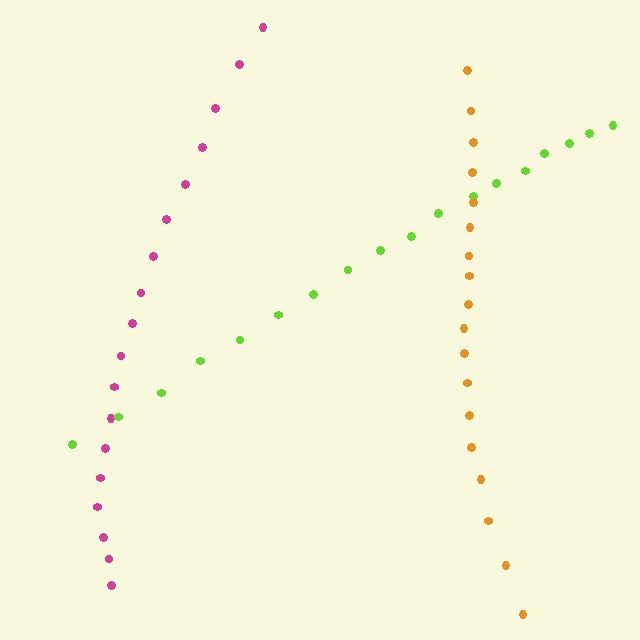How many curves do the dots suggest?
There are 3 distinct paths.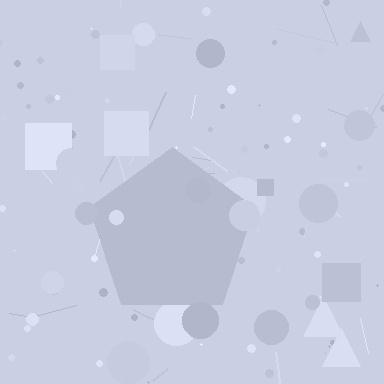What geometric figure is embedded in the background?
A pentagon is embedded in the background.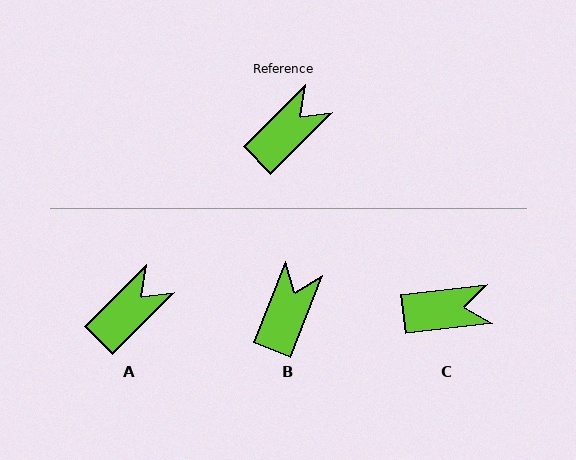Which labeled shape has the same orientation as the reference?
A.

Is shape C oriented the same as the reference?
No, it is off by about 38 degrees.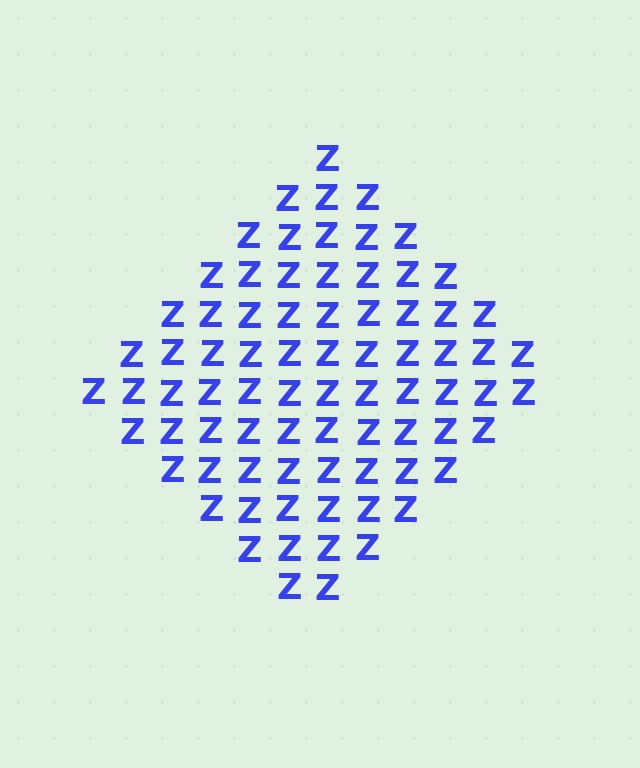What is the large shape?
The large shape is a diamond.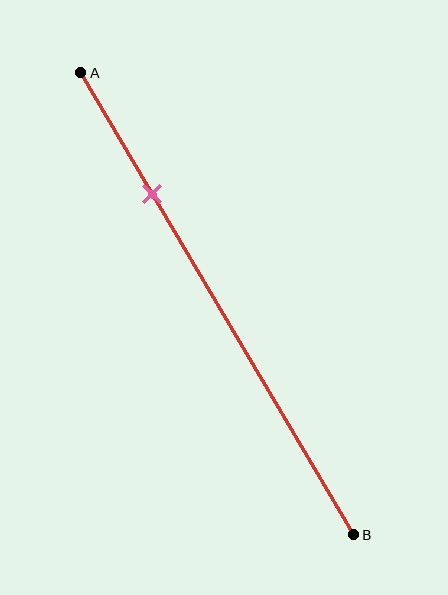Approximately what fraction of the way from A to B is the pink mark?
The pink mark is approximately 25% of the way from A to B.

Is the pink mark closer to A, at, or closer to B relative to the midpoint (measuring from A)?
The pink mark is closer to point A than the midpoint of segment AB.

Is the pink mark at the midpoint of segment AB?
No, the mark is at about 25% from A, not at the 50% midpoint.